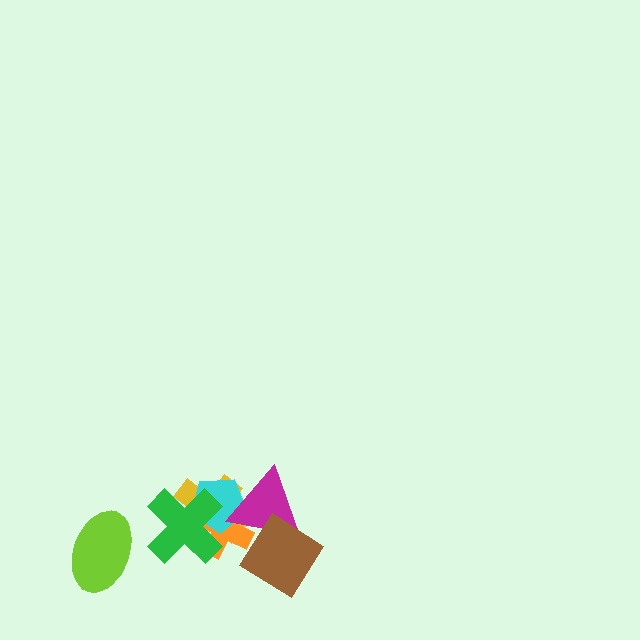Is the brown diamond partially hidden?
No, no other shape covers it.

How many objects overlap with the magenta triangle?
4 objects overlap with the magenta triangle.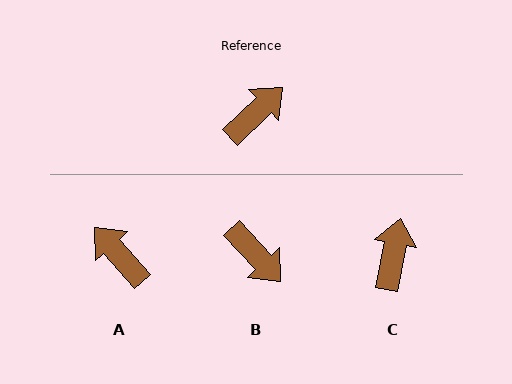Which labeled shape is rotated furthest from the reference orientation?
B, about 91 degrees away.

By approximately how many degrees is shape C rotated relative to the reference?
Approximately 35 degrees counter-clockwise.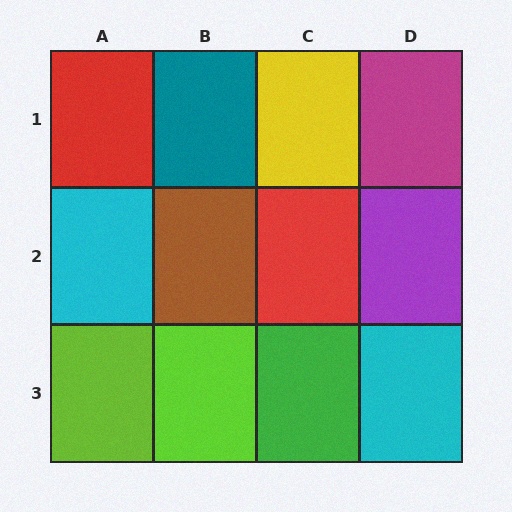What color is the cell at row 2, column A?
Cyan.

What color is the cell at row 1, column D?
Magenta.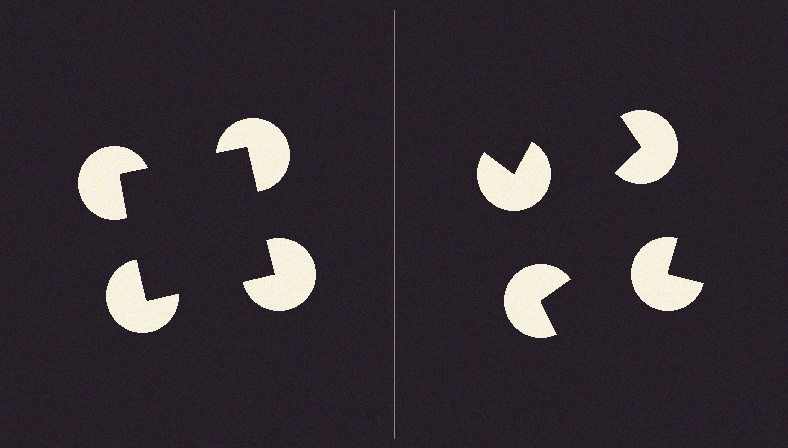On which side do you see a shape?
An illusory square appears on the left side. On the right side the wedge cuts are rotated, so no coherent shape forms.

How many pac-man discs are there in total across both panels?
8 — 4 on each side.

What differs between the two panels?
The pac-man discs are positioned identically on both sides; only the wedge orientations differ. On the left they align to a square; on the right they are misaligned.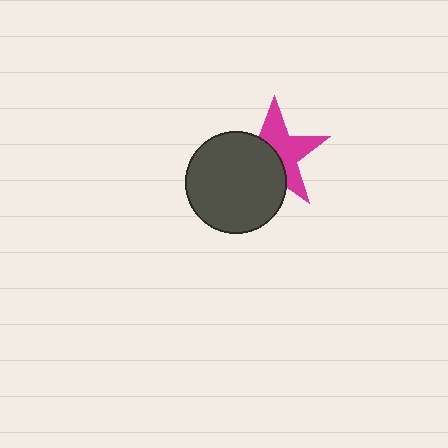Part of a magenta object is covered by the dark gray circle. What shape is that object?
It is a star.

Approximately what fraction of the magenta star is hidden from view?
Roughly 48% of the magenta star is hidden behind the dark gray circle.